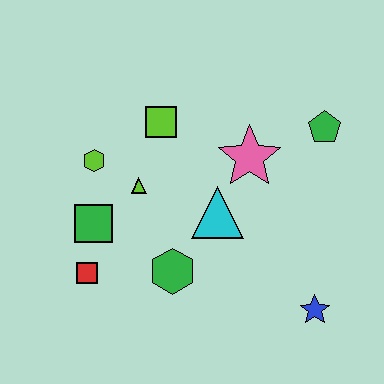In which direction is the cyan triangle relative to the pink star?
The cyan triangle is below the pink star.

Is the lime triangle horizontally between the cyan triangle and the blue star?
No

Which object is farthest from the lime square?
The blue star is farthest from the lime square.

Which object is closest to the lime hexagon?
The lime triangle is closest to the lime hexagon.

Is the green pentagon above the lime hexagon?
Yes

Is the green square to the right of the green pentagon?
No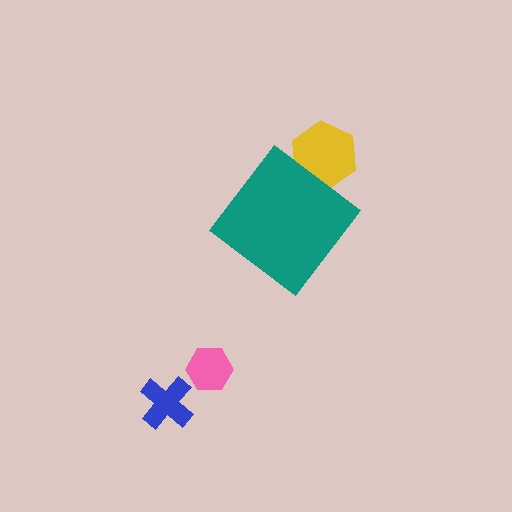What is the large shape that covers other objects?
A teal diamond.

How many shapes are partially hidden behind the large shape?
1 shape is partially hidden.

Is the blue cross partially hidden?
No, the blue cross is fully visible.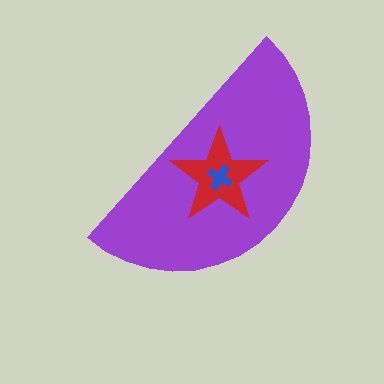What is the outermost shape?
The purple semicircle.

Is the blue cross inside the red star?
Yes.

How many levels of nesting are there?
3.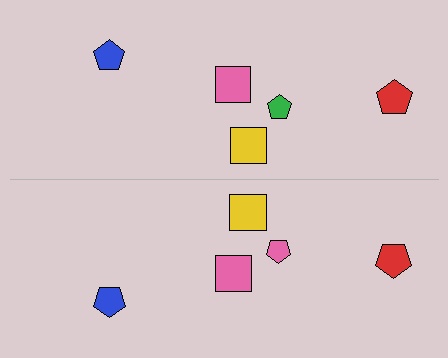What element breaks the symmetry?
The pink pentagon on the bottom side breaks the symmetry — its mirror counterpart is green.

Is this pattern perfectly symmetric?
No, the pattern is not perfectly symmetric. The pink pentagon on the bottom side breaks the symmetry — its mirror counterpart is green.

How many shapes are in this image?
There are 10 shapes in this image.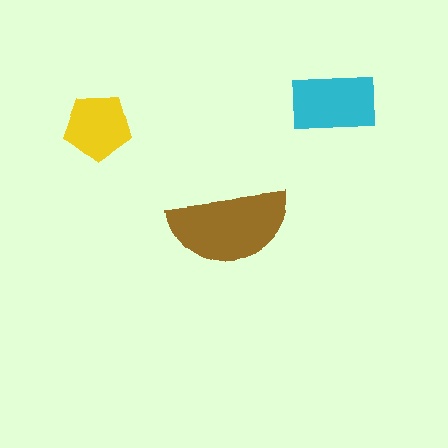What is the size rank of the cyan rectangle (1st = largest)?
2nd.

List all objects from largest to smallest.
The brown semicircle, the cyan rectangle, the yellow pentagon.